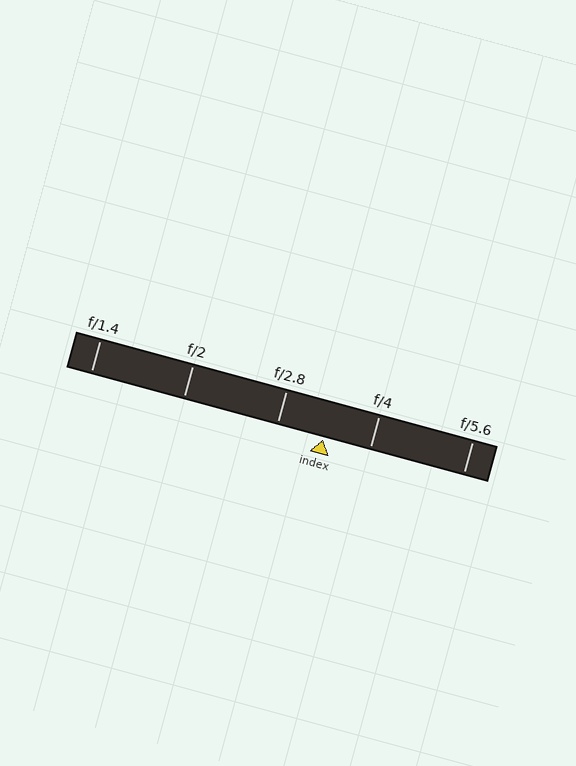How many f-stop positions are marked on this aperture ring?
There are 5 f-stop positions marked.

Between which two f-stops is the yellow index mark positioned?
The index mark is between f/2.8 and f/4.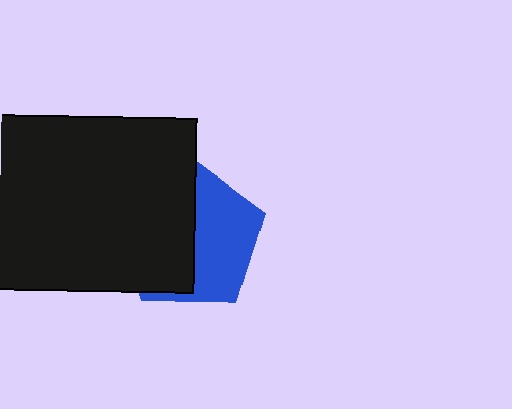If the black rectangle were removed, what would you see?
You would see the complete blue pentagon.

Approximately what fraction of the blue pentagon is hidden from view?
Roughly 52% of the blue pentagon is hidden behind the black rectangle.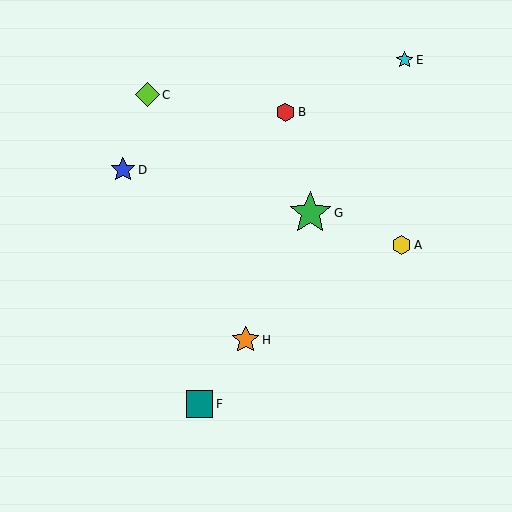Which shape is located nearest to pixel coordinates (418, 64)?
The cyan star (labeled E) at (405, 60) is nearest to that location.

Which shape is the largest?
The green star (labeled G) is the largest.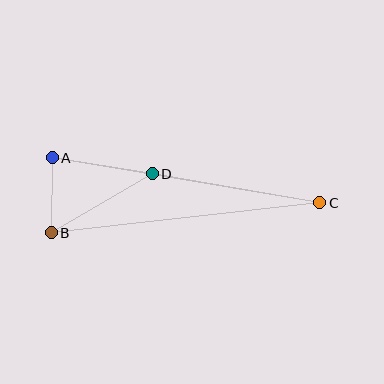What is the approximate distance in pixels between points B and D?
The distance between B and D is approximately 117 pixels.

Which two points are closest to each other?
Points A and B are closest to each other.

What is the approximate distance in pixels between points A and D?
The distance between A and D is approximately 101 pixels.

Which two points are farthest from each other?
Points A and C are farthest from each other.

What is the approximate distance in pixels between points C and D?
The distance between C and D is approximately 170 pixels.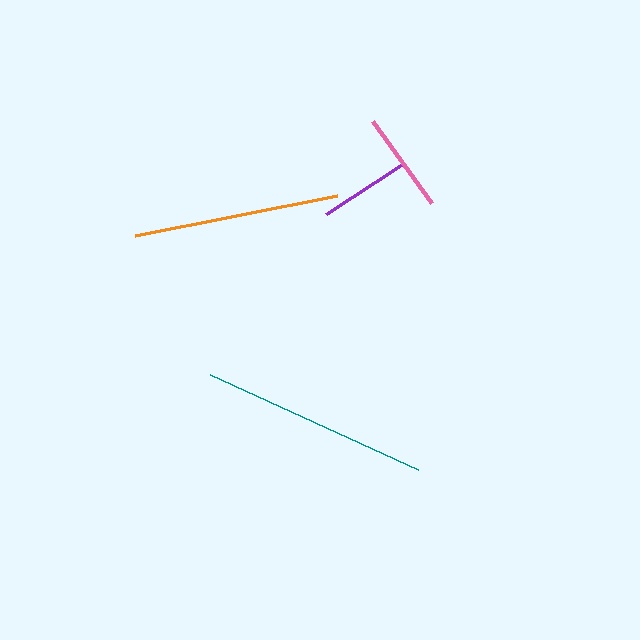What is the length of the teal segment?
The teal segment is approximately 229 pixels long.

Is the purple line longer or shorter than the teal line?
The teal line is longer than the purple line.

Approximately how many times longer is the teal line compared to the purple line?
The teal line is approximately 2.5 times the length of the purple line.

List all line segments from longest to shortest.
From longest to shortest: teal, orange, pink, purple.